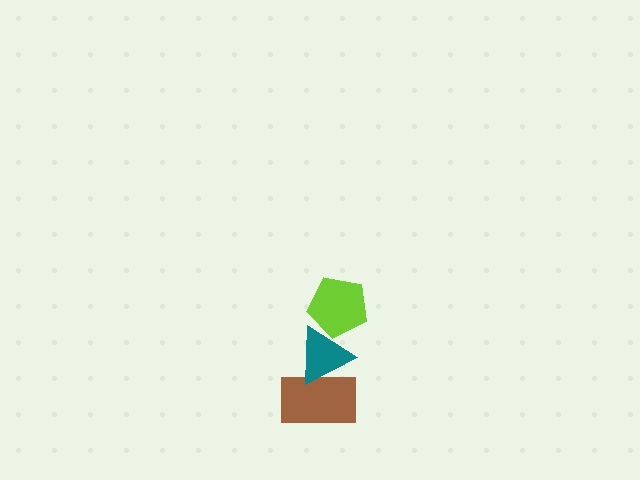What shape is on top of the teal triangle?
The lime pentagon is on top of the teal triangle.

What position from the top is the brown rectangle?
The brown rectangle is 3rd from the top.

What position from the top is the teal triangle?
The teal triangle is 2nd from the top.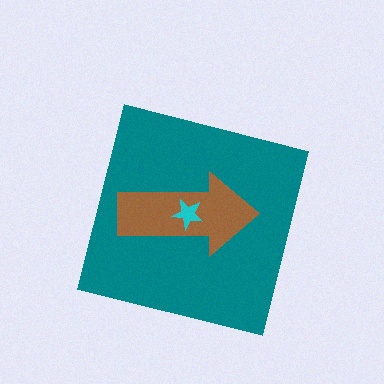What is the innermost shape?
The cyan star.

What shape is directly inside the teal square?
The brown arrow.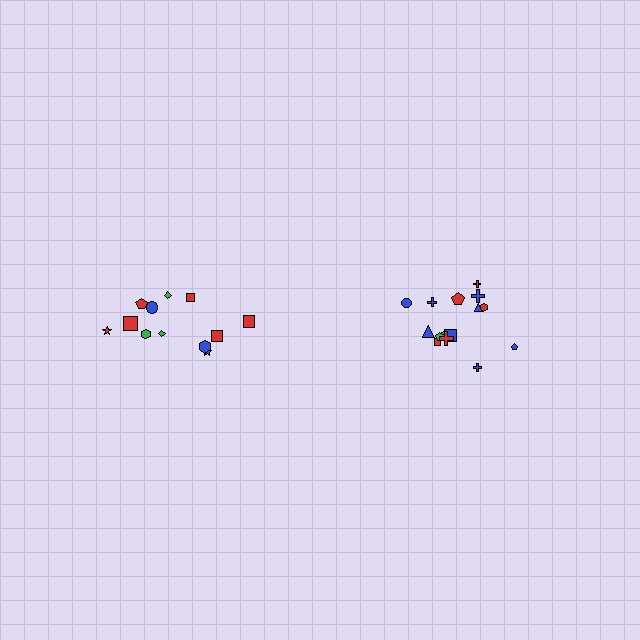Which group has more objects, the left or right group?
The right group.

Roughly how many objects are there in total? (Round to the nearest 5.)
Roughly 25 objects in total.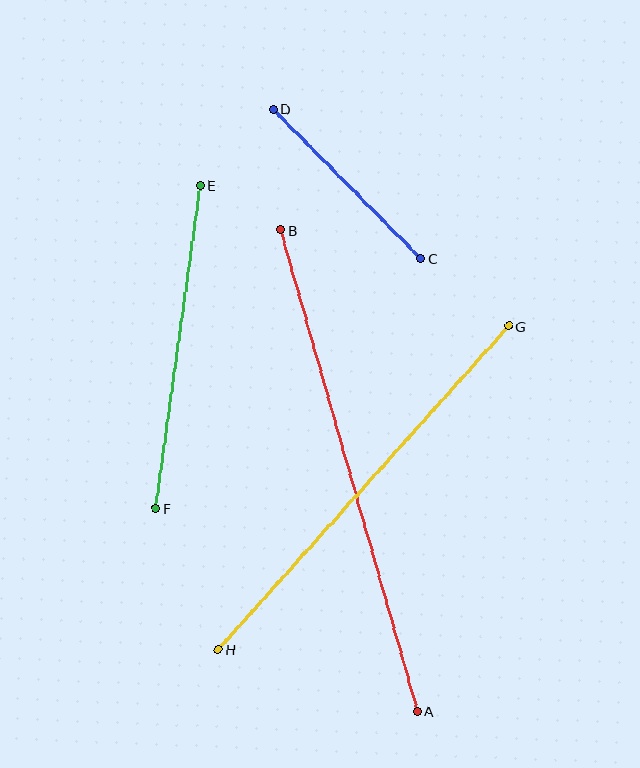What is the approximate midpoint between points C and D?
The midpoint is at approximately (347, 184) pixels.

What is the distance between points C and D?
The distance is approximately 210 pixels.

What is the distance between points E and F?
The distance is approximately 326 pixels.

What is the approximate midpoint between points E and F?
The midpoint is at approximately (178, 347) pixels.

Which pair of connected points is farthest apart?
Points A and B are farthest apart.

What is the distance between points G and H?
The distance is approximately 435 pixels.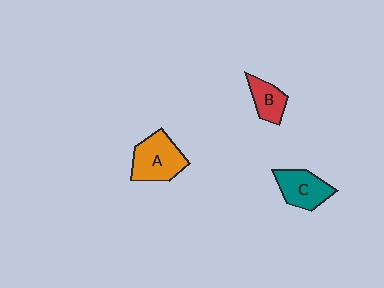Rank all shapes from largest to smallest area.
From largest to smallest: A (orange), C (teal), B (red).